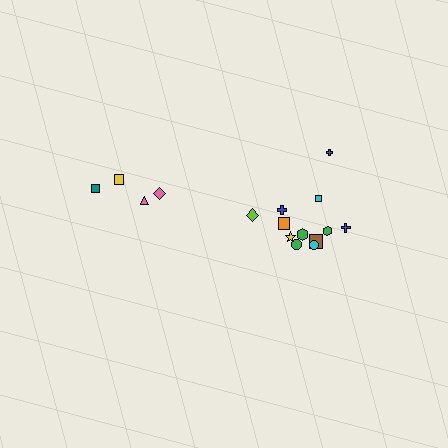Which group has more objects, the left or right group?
The right group.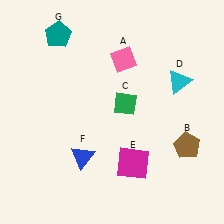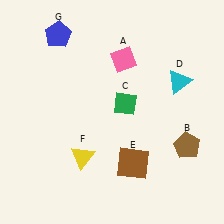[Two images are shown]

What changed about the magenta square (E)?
In Image 1, E is magenta. In Image 2, it changed to brown.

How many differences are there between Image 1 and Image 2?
There are 3 differences between the two images.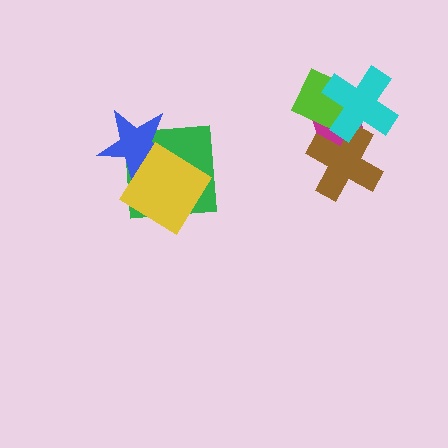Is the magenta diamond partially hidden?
Yes, it is partially covered by another shape.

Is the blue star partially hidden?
Yes, it is partially covered by another shape.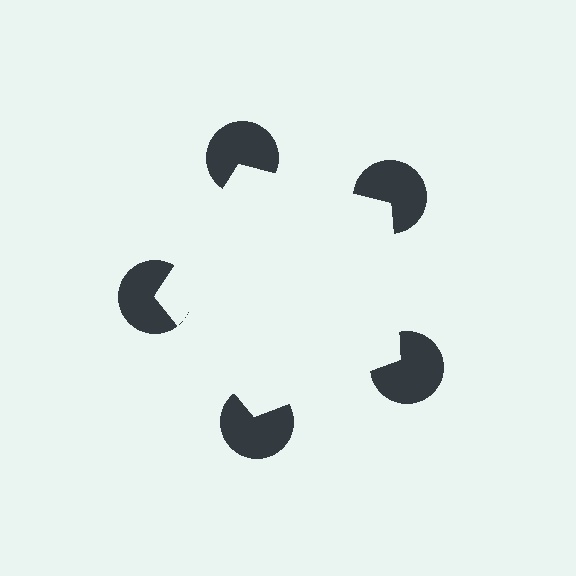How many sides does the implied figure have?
5 sides.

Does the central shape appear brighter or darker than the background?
It typically appears slightly brighter than the background, even though no actual brightness change is drawn.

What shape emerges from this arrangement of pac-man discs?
An illusory pentagon — its edges are inferred from the aligned wedge cuts in the pac-man discs, not physically drawn.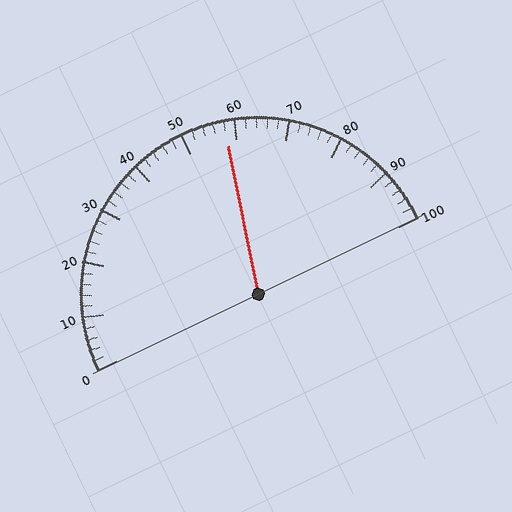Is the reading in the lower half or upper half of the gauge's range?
The reading is in the upper half of the range (0 to 100).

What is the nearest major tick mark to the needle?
The nearest major tick mark is 60.